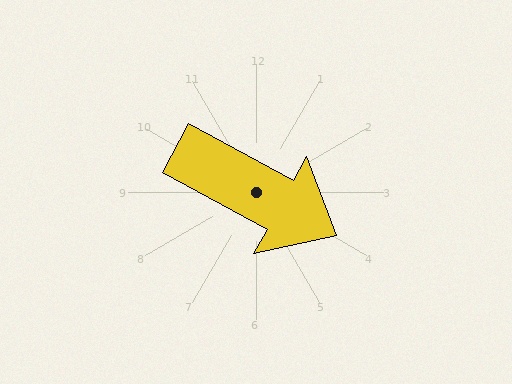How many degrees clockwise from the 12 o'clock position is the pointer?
Approximately 119 degrees.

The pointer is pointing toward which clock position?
Roughly 4 o'clock.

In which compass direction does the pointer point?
Southeast.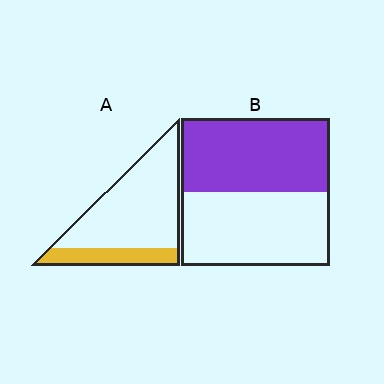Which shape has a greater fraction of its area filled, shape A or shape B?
Shape B.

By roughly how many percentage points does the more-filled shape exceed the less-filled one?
By roughly 25 percentage points (B over A).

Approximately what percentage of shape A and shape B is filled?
A is approximately 25% and B is approximately 50%.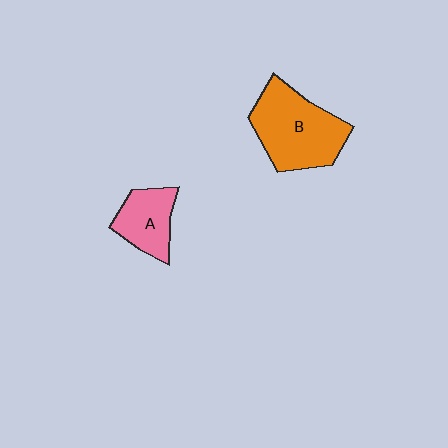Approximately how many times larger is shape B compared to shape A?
Approximately 1.8 times.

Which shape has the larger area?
Shape B (orange).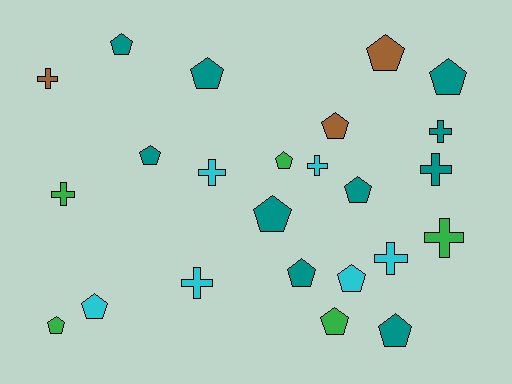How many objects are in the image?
There are 24 objects.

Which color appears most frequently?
Teal, with 10 objects.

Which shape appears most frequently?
Pentagon, with 15 objects.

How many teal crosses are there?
There are 2 teal crosses.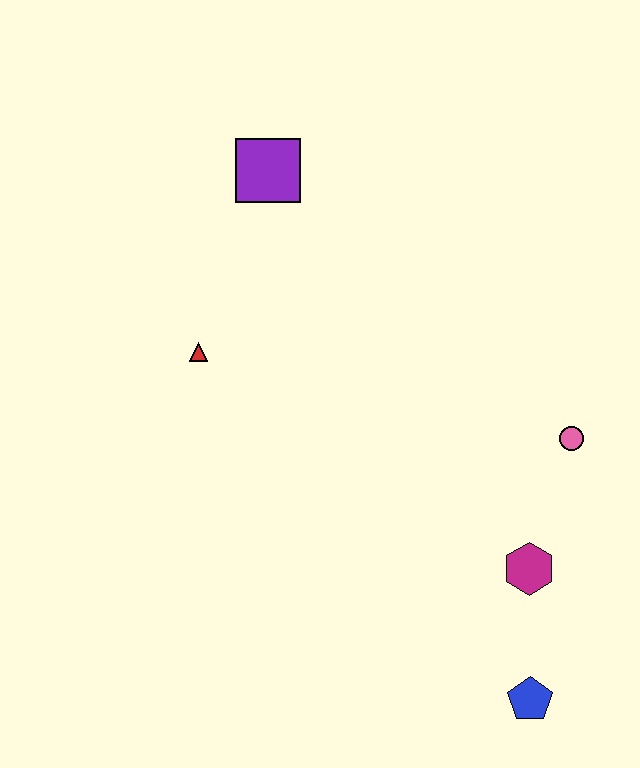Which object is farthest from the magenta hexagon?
The purple square is farthest from the magenta hexagon.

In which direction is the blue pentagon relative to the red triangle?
The blue pentagon is below the red triangle.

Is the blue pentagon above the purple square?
No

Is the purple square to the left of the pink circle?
Yes